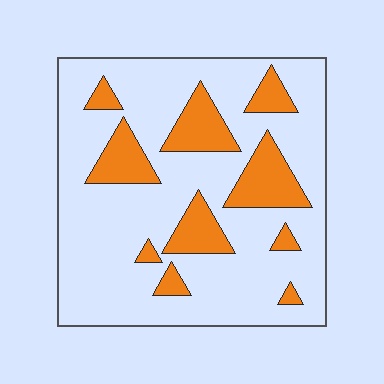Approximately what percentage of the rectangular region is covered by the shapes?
Approximately 20%.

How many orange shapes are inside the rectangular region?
10.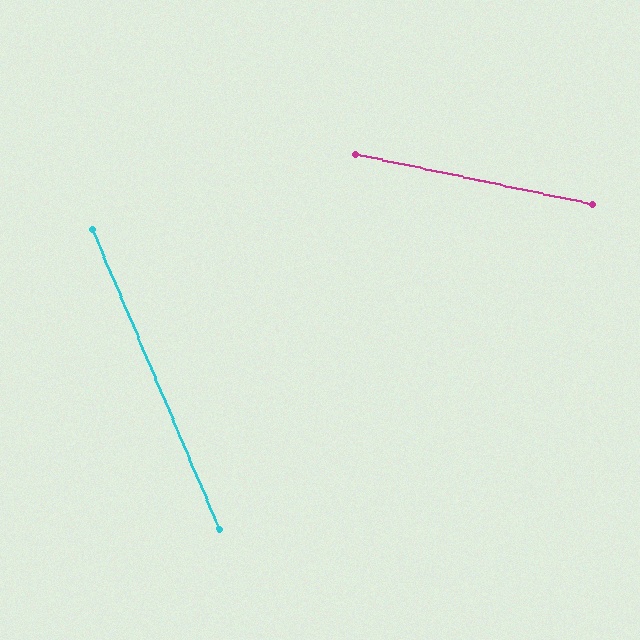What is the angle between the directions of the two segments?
Approximately 55 degrees.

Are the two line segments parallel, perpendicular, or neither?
Neither parallel nor perpendicular — they differ by about 55°.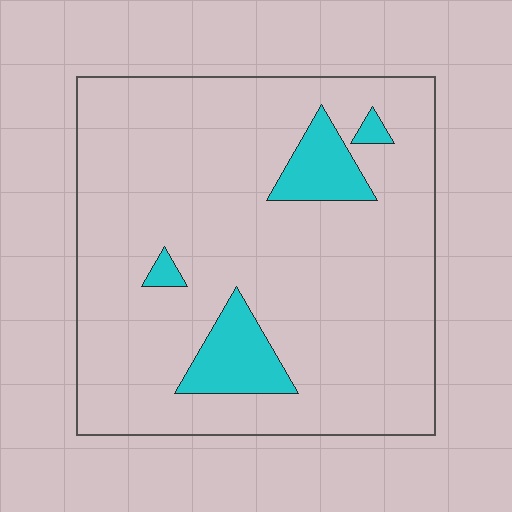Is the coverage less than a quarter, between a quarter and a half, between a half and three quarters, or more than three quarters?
Less than a quarter.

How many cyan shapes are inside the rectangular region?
4.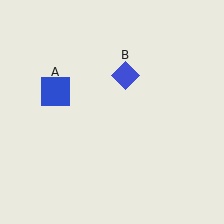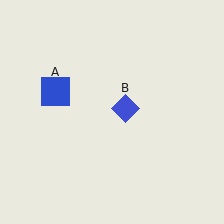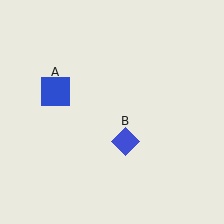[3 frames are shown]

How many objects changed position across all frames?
1 object changed position: blue diamond (object B).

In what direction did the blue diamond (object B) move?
The blue diamond (object B) moved down.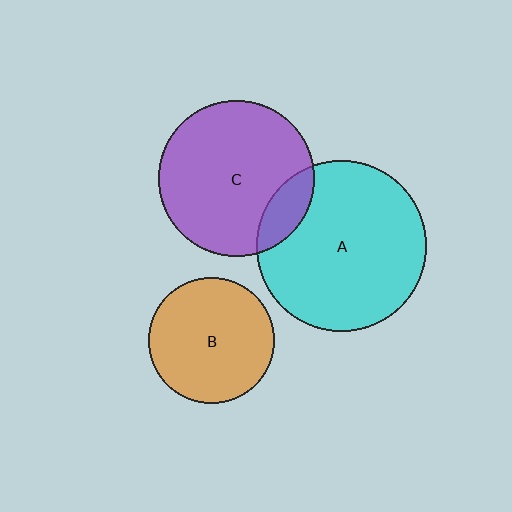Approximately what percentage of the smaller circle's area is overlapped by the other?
Approximately 15%.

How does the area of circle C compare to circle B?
Approximately 1.5 times.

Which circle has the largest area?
Circle A (cyan).